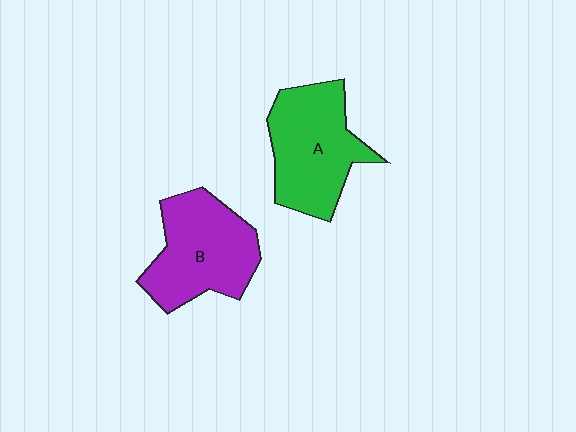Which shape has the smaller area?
Shape B (purple).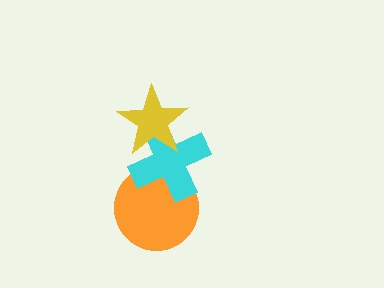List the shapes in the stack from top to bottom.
From top to bottom: the yellow star, the cyan cross, the orange circle.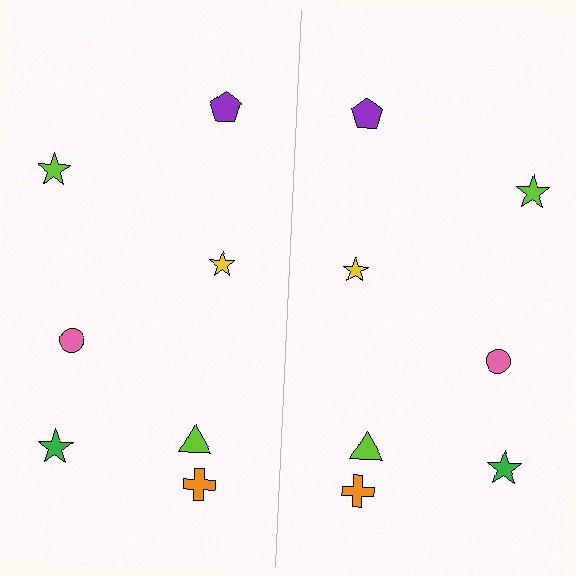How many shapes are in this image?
There are 14 shapes in this image.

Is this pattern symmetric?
Yes, this pattern has bilateral (reflection) symmetry.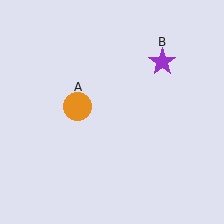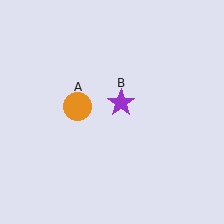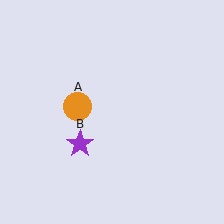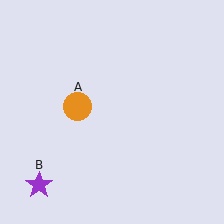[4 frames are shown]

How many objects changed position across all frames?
1 object changed position: purple star (object B).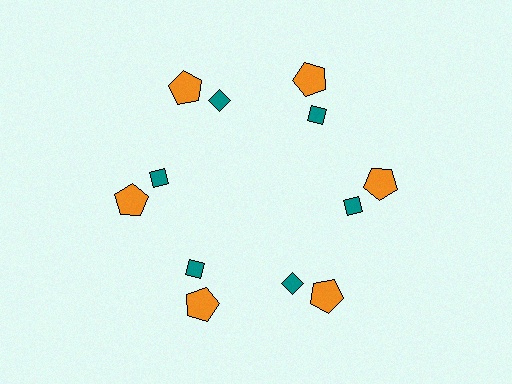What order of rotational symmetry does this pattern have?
This pattern has 6-fold rotational symmetry.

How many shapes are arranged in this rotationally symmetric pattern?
There are 12 shapes, arranged in 6 groups of 2.